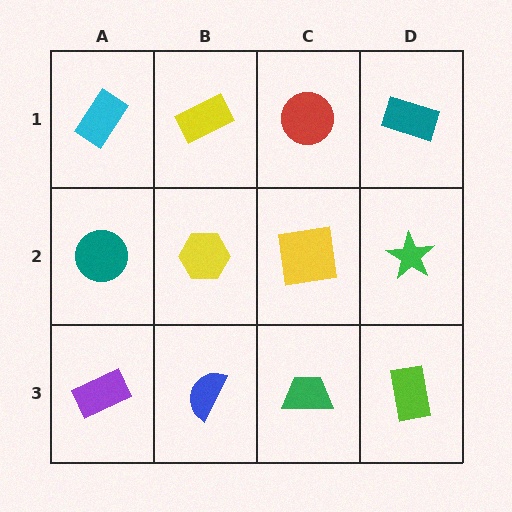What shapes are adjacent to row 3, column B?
A yellow hexagon (row 2, column B), a purple rectangle (row 3, column A), a green trapezoid (row 3, column C).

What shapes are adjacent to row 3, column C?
A yellow square (row 2, column C), a blue semicircle (row 3, column B), a lime rectangle (row 3, column D).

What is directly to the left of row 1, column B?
A cyan rectangle.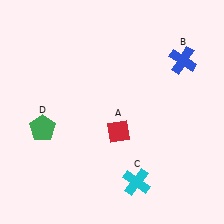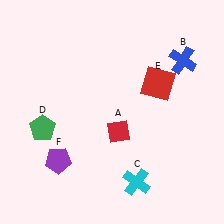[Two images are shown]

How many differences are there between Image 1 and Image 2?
There are 2 differences between the two images.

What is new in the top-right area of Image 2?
A red square (E) was added in the top-right area of Image 2.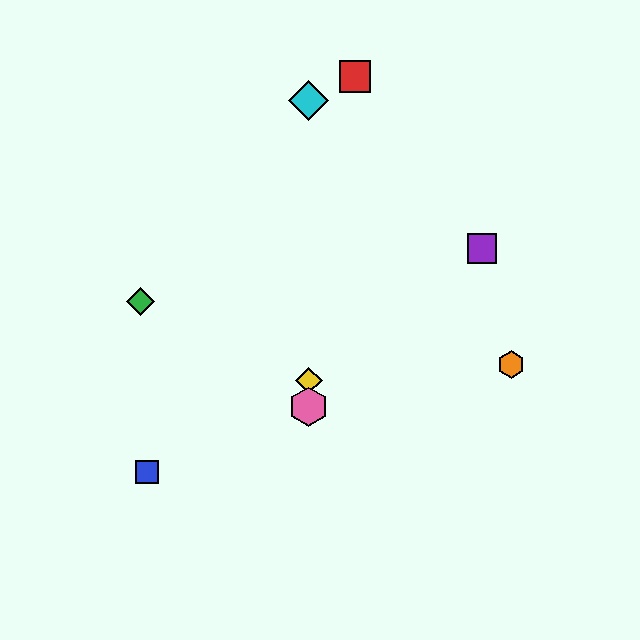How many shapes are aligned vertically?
3 shapes (the yellow diamond, the cyan diamond, the pink hexagon) are aligned vertically.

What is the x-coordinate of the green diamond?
The green diamond is at x≈140.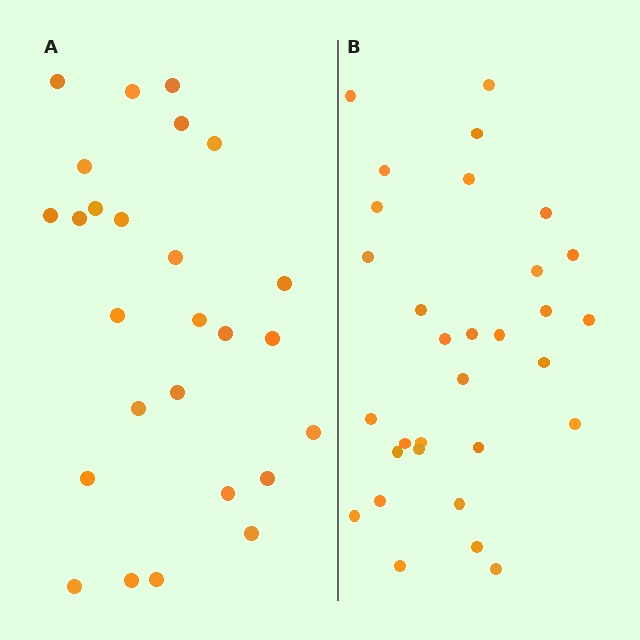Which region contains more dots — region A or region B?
Region B (the right region) has more dots.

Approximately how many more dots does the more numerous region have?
Region B has about 5 more dots than region A.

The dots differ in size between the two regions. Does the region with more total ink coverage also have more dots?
No. Region A has more total ink coverage because its dots are larger, but region B actually contains more individual dots. Total area can be misleading — the number of items is what matters here.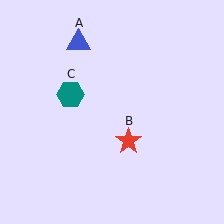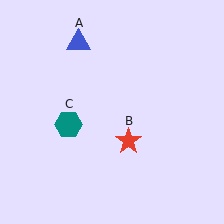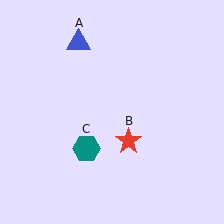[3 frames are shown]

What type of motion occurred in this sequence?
The teal hexagon (object C) rotated counterclockwise around the center of the scene.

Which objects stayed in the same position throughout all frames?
Blue triangle (object A) and red star (object B) remained stationary.